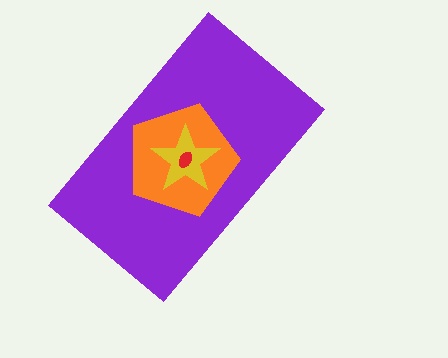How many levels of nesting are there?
4.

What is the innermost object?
The red ellipse.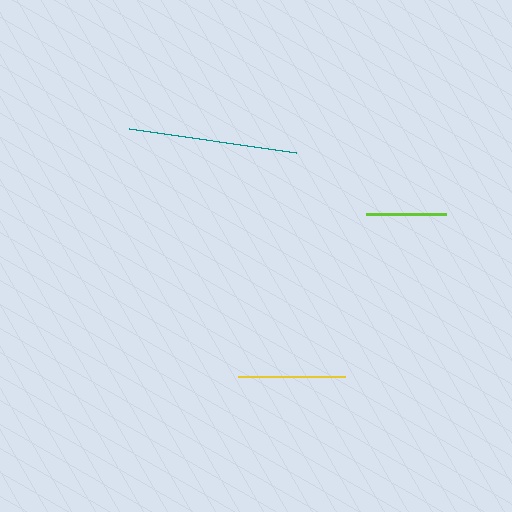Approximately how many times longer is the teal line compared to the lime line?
The teal line is approximately 2.1 times the length of the lime line.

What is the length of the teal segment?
The teal segment is approximately 169 pixels long.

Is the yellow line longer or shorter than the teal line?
The teal line is longer than the yellow line.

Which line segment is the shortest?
The lime line is the shortest at approximately 80 pixels.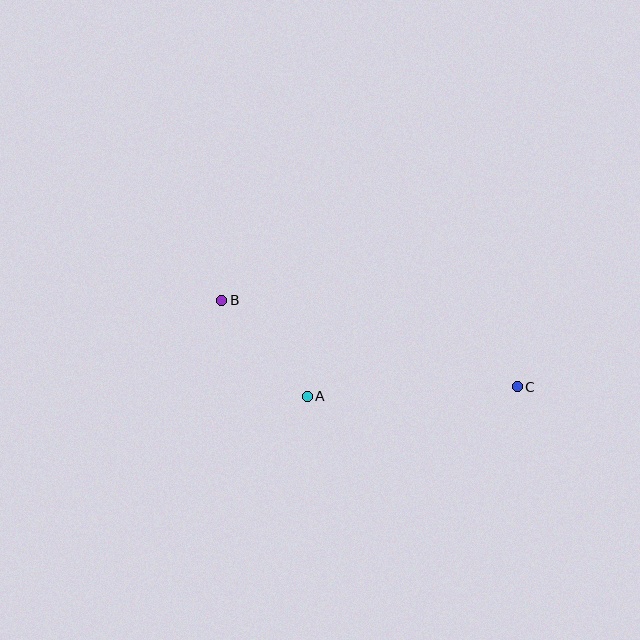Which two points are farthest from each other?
Points B and C are farthest from each other.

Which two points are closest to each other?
Points A and B are closest to each other.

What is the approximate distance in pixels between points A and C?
The distance between A and C is approximately 210 pixels.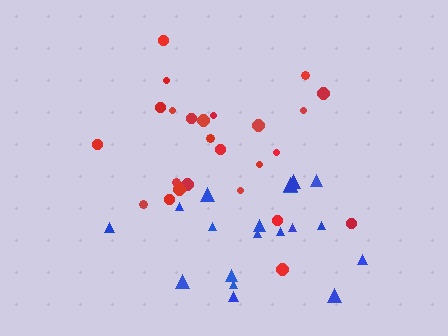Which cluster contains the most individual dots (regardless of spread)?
Red (25).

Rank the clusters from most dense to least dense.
blue, red.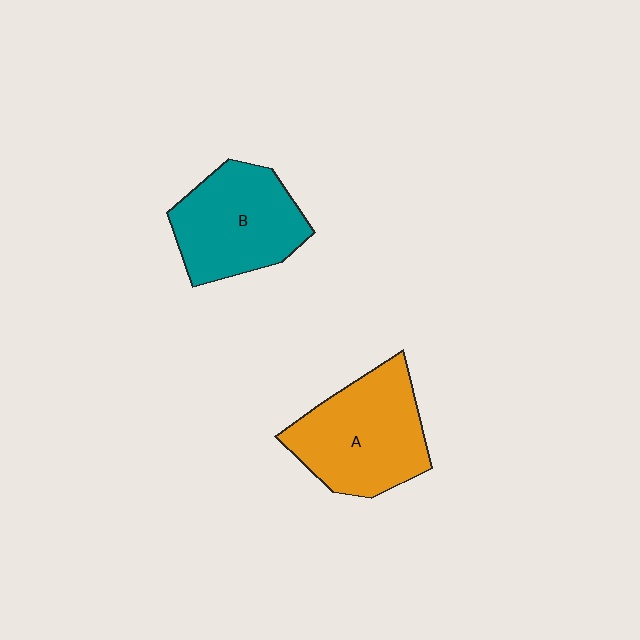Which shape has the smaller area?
Shape B (teal).